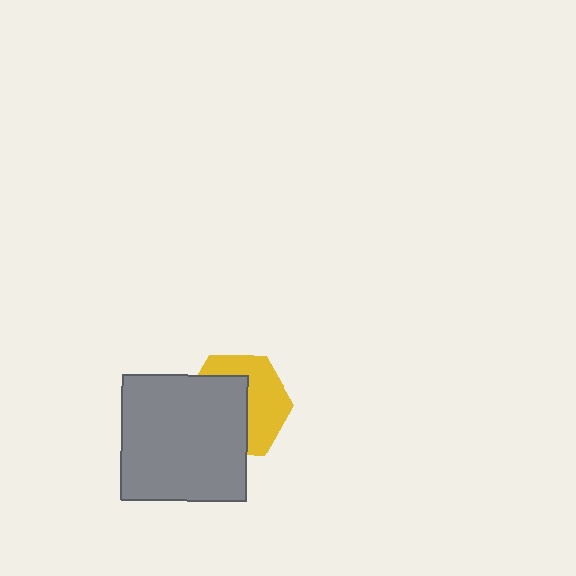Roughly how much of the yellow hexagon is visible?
About half of it is visible (roughly 48%).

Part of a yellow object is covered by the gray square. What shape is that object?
It is a hexagon.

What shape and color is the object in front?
The object in front is a gray square.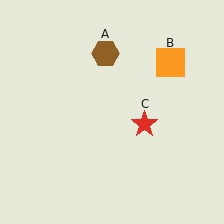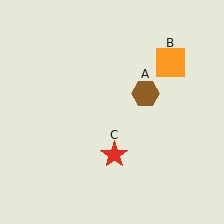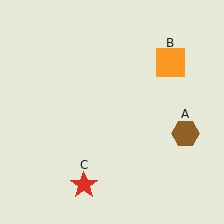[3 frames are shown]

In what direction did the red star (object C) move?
The red star (object C) moved down and to the left.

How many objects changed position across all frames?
2 objects changed position: brown hexagon (object A), red star (object C).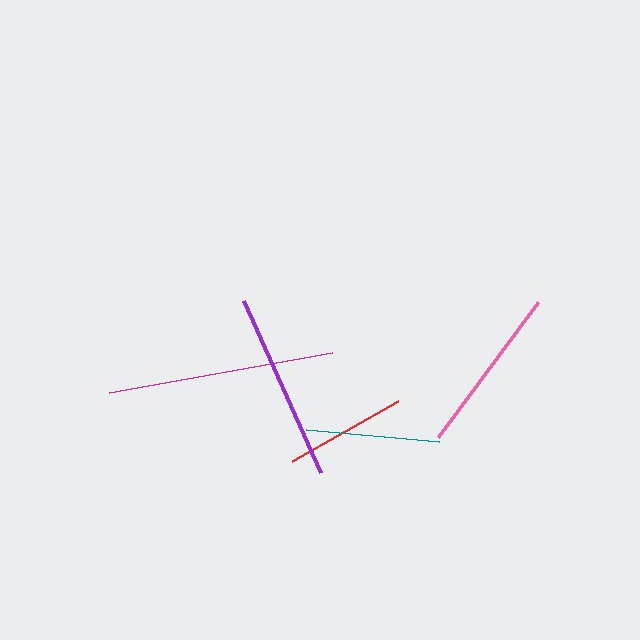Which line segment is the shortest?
The red line is the shortest at approximately 121 pixels.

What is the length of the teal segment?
The teal segment is approximately 134 pixels long.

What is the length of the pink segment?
The pink segment is approximately 168 pixels long.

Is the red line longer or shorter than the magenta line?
The magenta line is longer than the red line.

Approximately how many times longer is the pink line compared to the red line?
The pink line is approximately 1.4 times the length of the red line.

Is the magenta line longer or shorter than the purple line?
The magenta line is longer than the purple line.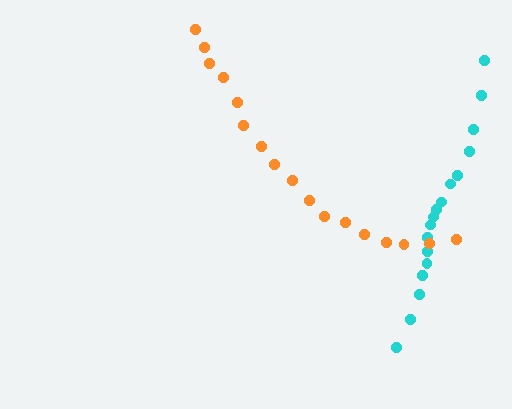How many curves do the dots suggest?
There are 2 distinct paths.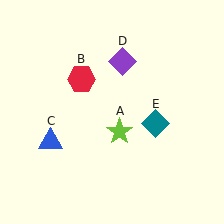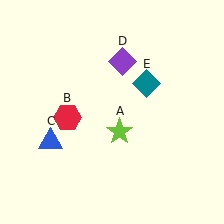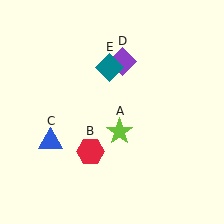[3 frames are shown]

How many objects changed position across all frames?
2 objects changed position: red hexagon (object B), teal diamond (object E).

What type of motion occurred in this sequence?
The red hexagon (object B), teal diamond (object E) rotated counterclockwise around the center of the scene.